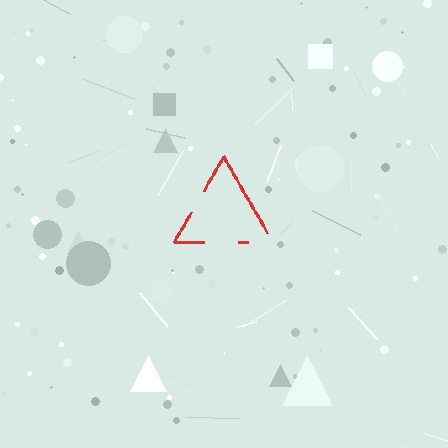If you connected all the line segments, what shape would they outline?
They would outline a triangle.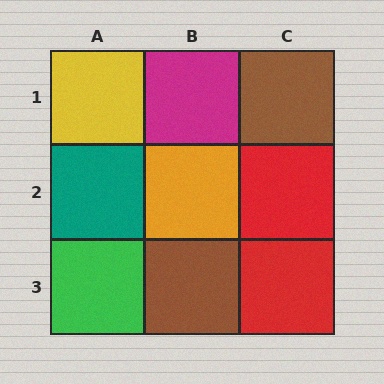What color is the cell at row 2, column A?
Teal.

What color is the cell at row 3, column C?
Red.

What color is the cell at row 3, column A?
Green.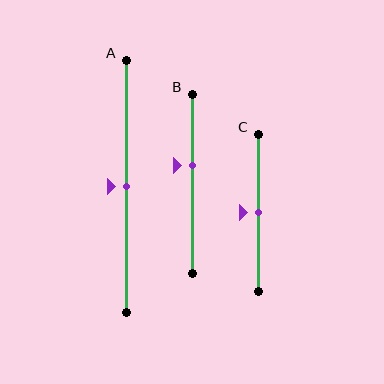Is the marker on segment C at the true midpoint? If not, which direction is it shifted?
Yes, the marker on segment C is at the true midpoint.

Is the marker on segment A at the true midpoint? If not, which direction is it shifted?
Yes, the marker on segment A is at the true midpoint.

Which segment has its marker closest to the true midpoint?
Segment A has its marker closest to the true midpoint.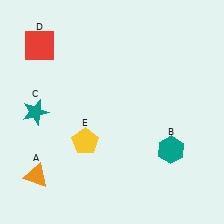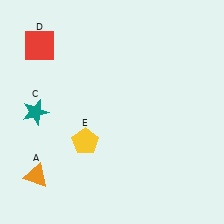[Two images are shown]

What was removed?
The teal hexagon (B) was removed in Image 2.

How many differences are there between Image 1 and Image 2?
There is 1 difference between the two images.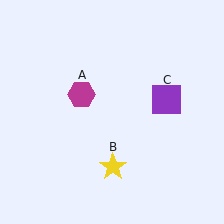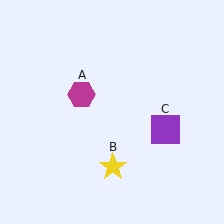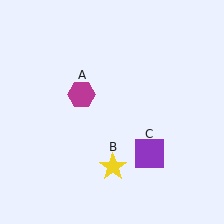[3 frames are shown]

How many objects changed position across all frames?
1 object changed position: purple square (object C).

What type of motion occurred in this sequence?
The purple square (object C) rotated clockwise around the center of the scene.